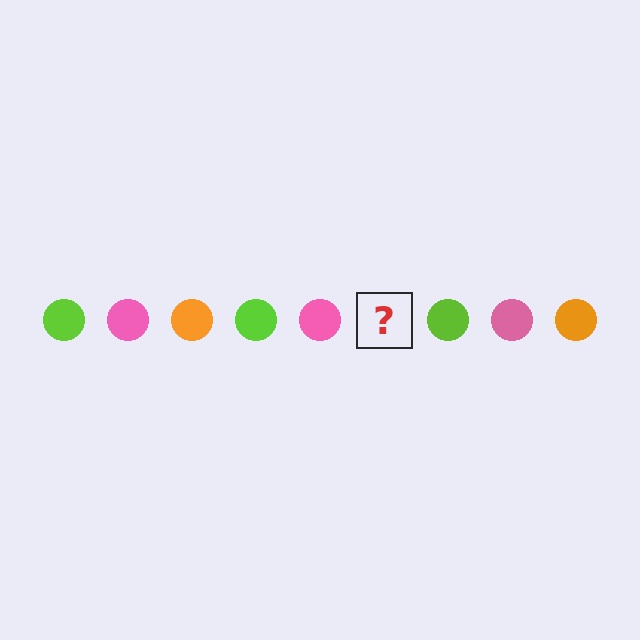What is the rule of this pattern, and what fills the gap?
The rule is that the pattern cycles through lime, pink, orange circles. The gap should be filled with an orange circle.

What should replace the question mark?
The question mark should be replaced with an orange circle.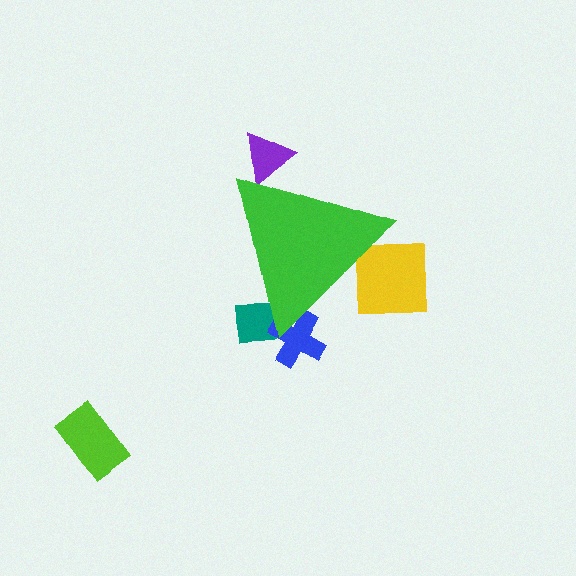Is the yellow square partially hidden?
Yes, the yellow square is partially hidden behind the green triangle.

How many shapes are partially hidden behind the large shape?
4 shapes are partially hidden.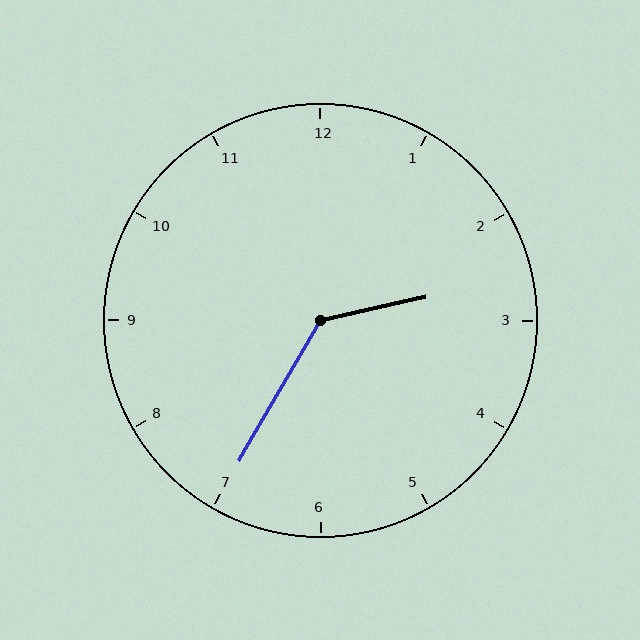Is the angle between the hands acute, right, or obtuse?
It is obtuse.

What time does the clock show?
2:35.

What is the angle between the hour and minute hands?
Approximately 132 degrees.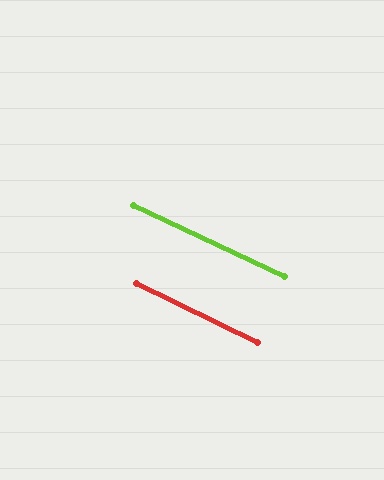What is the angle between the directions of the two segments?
Approximately 1 degree.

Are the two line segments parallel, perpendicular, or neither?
Parallel — their directions differ by only 0.8°.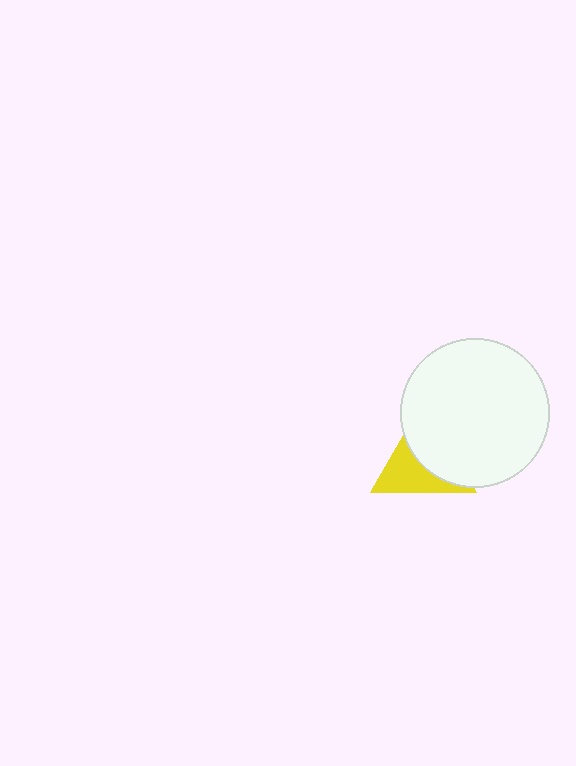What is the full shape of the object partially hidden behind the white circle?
The partially hidden object is a yellow triangle.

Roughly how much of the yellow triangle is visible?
About half of it is visible (roughly 48%).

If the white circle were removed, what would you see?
You would see the complete yellow triangle.